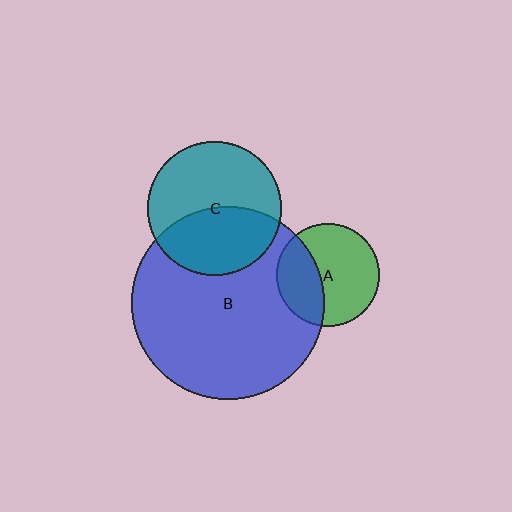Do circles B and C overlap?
Yes.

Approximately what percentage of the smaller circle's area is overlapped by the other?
Approximately 45%.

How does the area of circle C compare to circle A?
Approximately 1.7 times.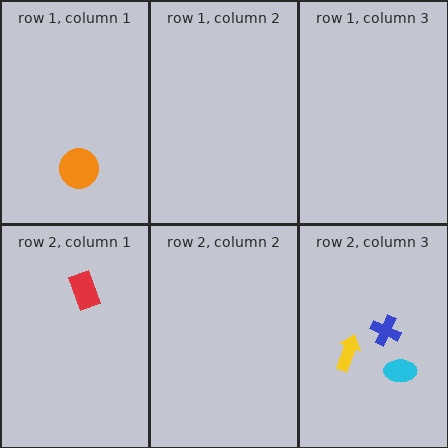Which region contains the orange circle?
The row 1, column 1 region.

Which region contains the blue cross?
The row 2, column 3 region.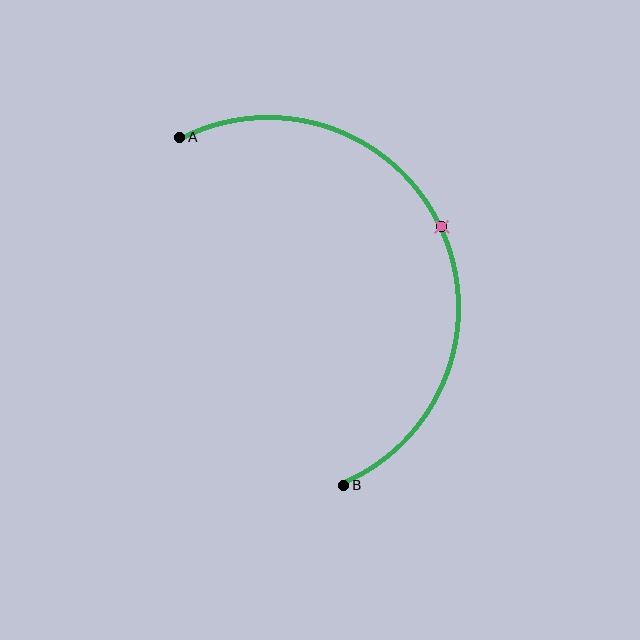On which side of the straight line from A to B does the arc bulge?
The arc bulges to the right of the straight line connecting A and B.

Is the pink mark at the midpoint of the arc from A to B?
Yes. The pink mark lies on the arc at equal arc-length from both A and B — it is the arc midpoint.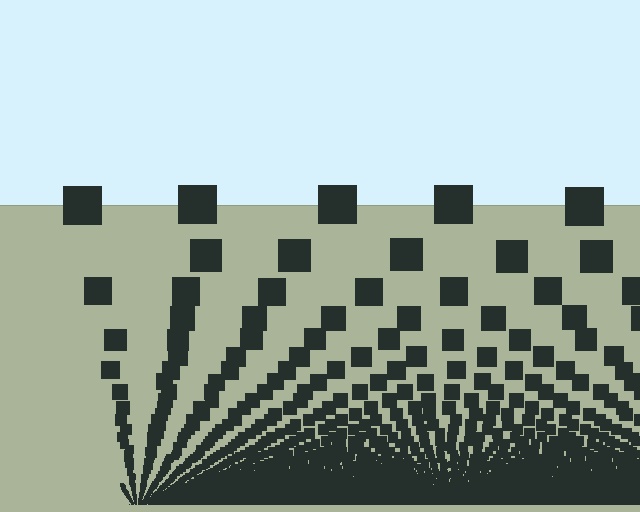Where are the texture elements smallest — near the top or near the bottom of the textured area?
Near the bottom.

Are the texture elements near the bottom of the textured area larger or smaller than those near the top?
Smaller. The gradient is inverted — elements near the bottom are smaller and denser.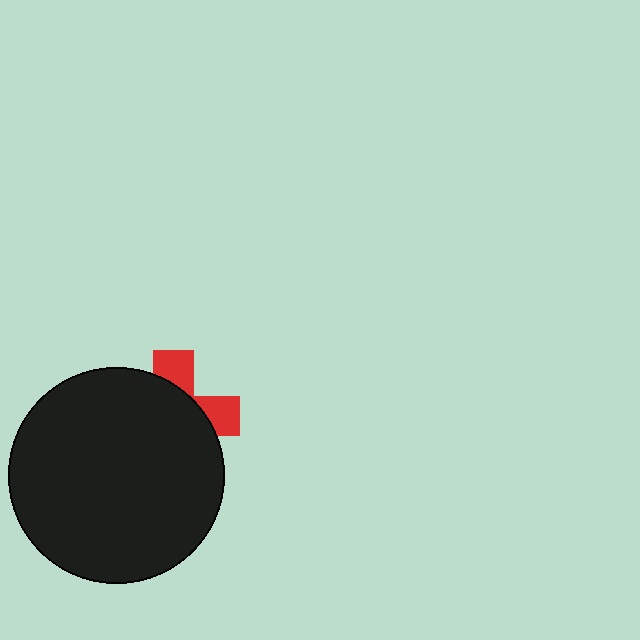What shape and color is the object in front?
The object in front is a black circle.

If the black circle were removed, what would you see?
You would see the complete red cross.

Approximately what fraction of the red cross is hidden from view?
Roughly 69% of the red cross is hidden behind the black circle.